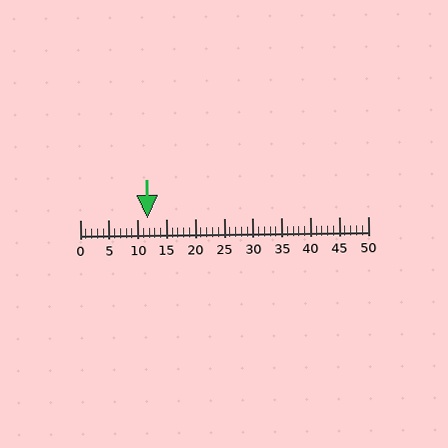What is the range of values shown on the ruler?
The ruler shows values from 0 to 50.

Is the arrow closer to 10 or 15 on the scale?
The arrow is closer to 10.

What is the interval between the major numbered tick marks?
The major tick marks are spaced 5 units apart.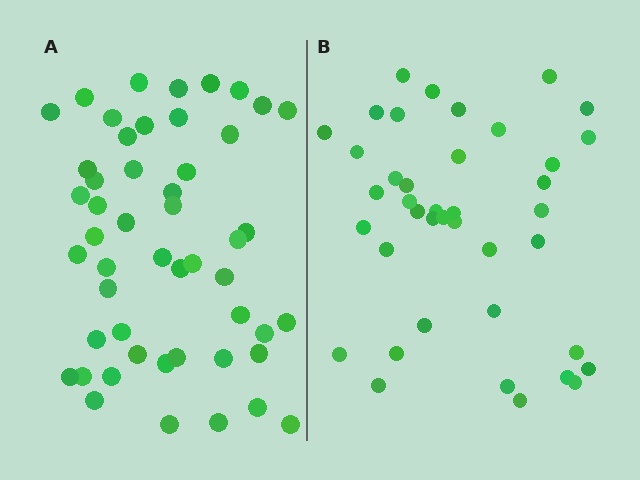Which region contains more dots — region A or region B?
Region A (the left region) has more dots.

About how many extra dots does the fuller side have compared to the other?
Region A has roughly 10 or so more dots than region B.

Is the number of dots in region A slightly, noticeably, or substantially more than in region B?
Region A has noticeably more, but not dramatically so. The ratio is roughly 1.2 to 1.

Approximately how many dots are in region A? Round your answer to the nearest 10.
About 50 dots.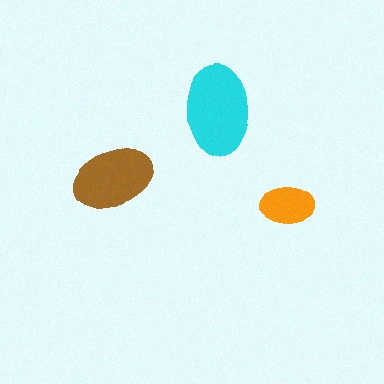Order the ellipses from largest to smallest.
the cyan one, the brown one, the orange one.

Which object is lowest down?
The orange ellipse is bottommost.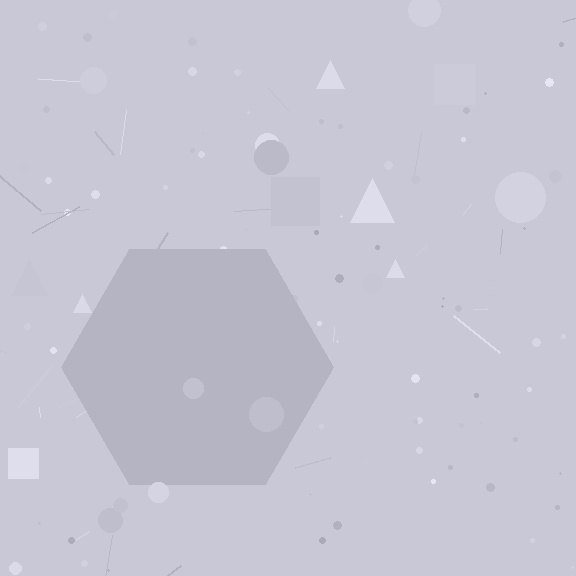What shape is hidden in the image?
A hexagon is hidden in the image.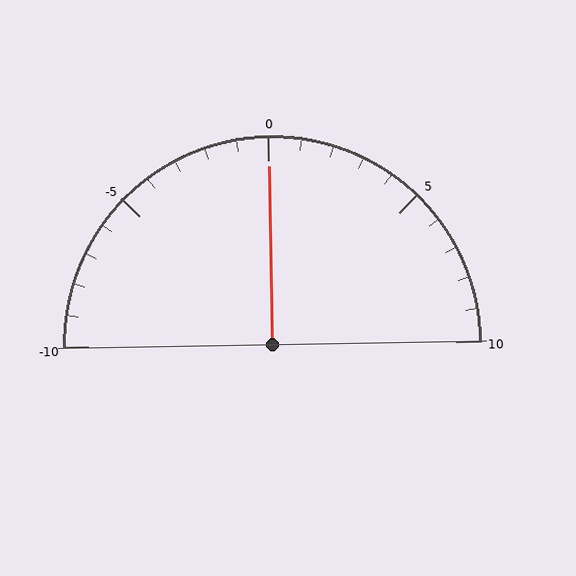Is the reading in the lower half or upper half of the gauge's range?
The reading is in the upper half of the range (-10 to 10).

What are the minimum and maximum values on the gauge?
The gauge ranges from -10 to 10.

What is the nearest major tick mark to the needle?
The nearest major tick mark is 0.